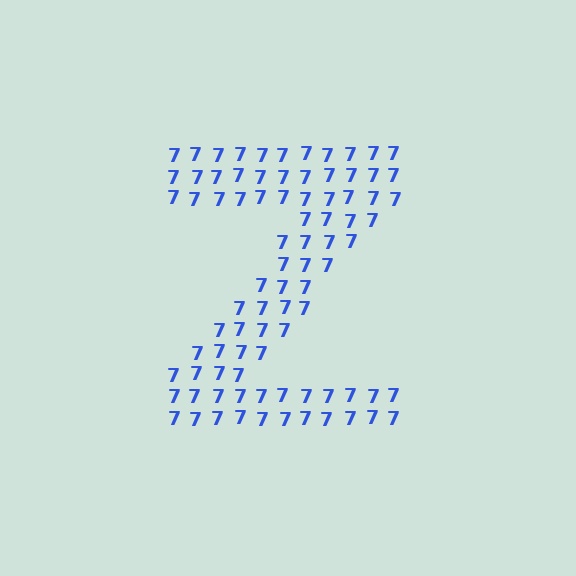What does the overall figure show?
The overall figure shows the letter Z.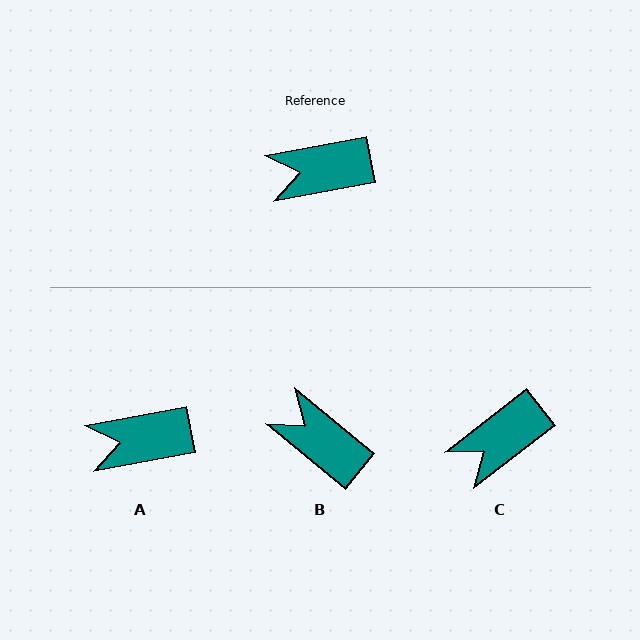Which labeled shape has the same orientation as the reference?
A.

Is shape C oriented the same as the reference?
No, it is off by about 27 degrees.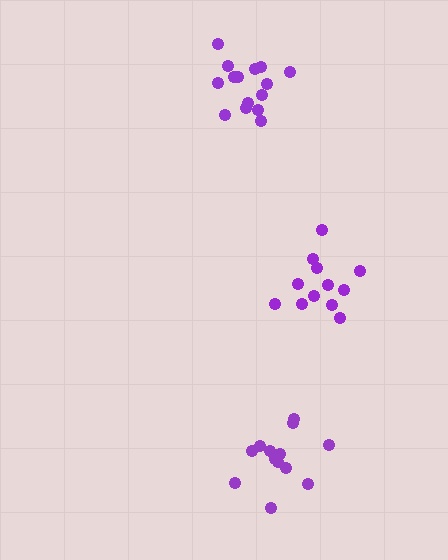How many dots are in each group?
Group 1: 15 dots, Group 2: 13 dots, Group 3: 12 dots (40 total).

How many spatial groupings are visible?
There are 3 spatial groupings.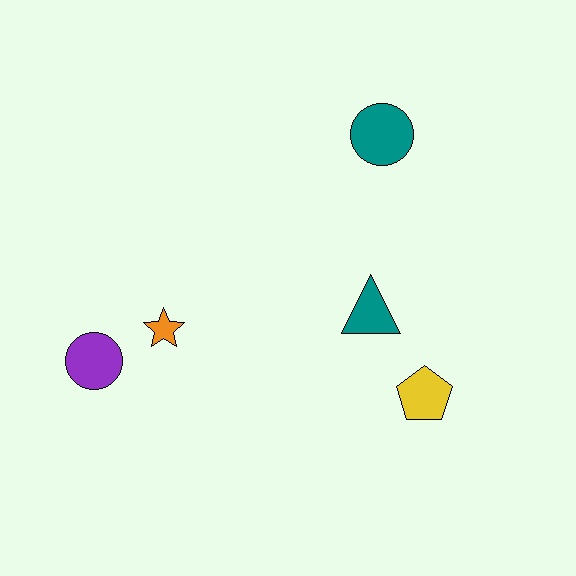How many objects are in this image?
There are 5 objects.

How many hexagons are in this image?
There are no hexagons.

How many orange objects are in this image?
There is 1 orange object.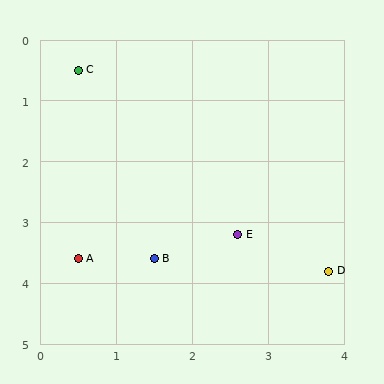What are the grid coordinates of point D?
Point D is at approximately (3.8, 3.8).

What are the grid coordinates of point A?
Point A is at approximately (0.5, 3.6).